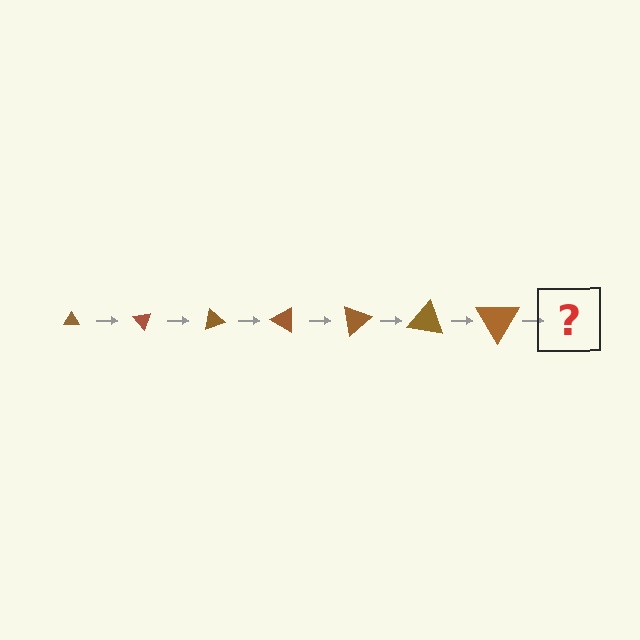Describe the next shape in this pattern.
It should be a triangle, larger than the previous one and rotated 350 degrees from the start.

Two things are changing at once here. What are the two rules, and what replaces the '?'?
The two rules are that the triangle grows larger each step and it rotates 50 degrees each step. The '?' should be a triangle, larger than the previous one and rotated 350 degrees from the start.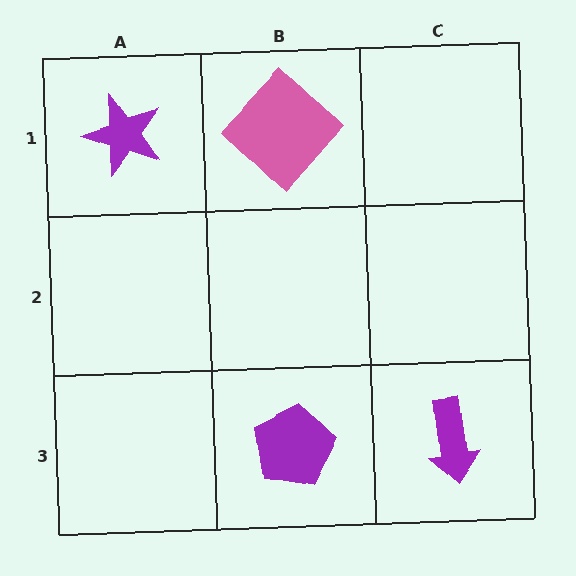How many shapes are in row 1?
2 shapes.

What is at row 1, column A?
A purple star.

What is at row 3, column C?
A purple arrow.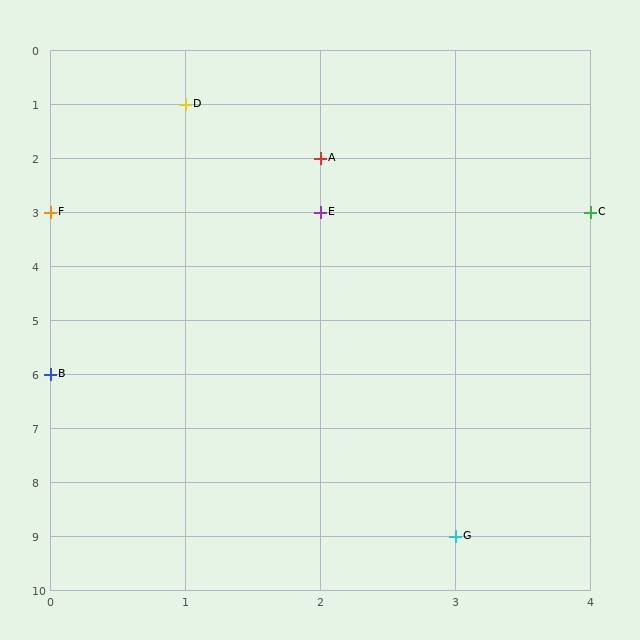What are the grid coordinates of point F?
Point F is at grid coordinates (0, 3).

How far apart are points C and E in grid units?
Points C and E are 2 columns apart.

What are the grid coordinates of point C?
Point C is at grid coordinates (4, 3).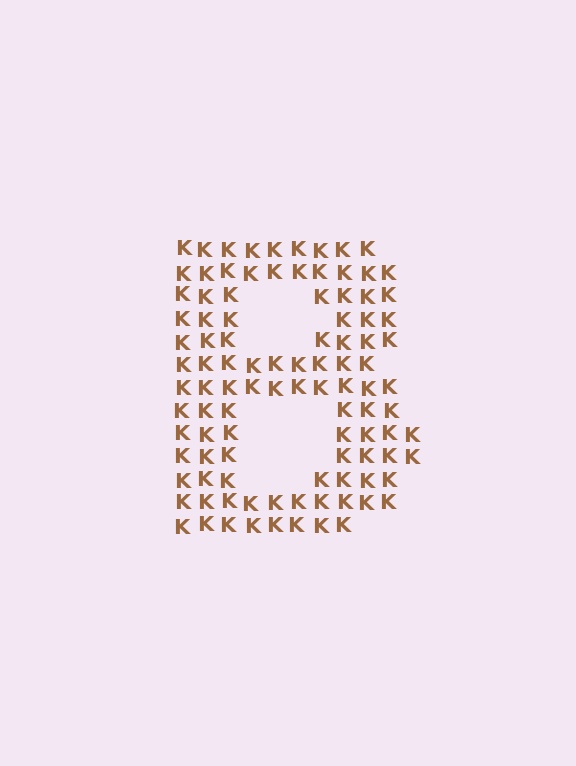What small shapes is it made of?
It is made of small letter K's.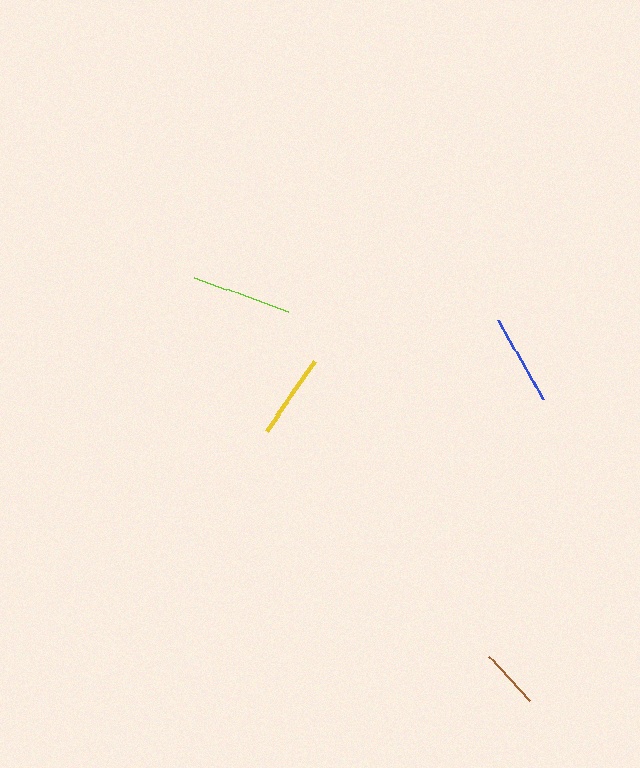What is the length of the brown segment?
The brown segment is approximately 60 pixels long.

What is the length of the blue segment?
The blue segment is approximately 91 pixels long.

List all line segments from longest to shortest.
From longest to shortest: lime, blue, yellow, brown.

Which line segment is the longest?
The lime line is the longest at approximately 99 pixels.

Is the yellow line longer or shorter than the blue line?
The blue line is longer than the yellow line.